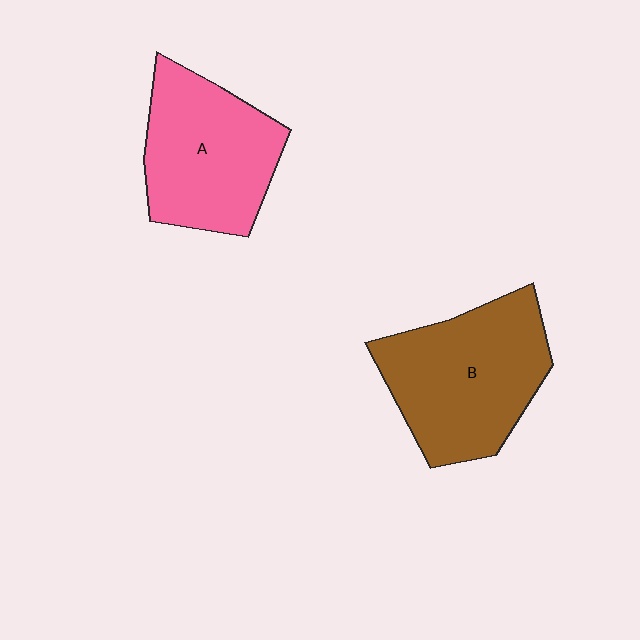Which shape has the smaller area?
Shape A (pink).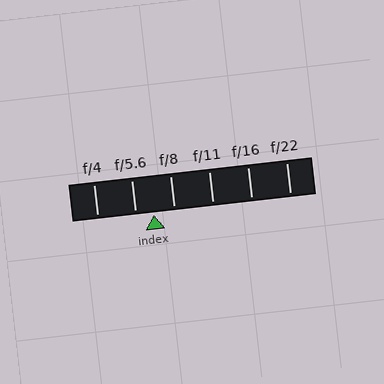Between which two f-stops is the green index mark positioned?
The index mark is between f/5.6 and f/8.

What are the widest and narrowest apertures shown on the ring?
The widest aperture shown is f/4 and the narrowest is f/22.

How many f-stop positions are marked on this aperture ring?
There are 6 f-stop positions marked.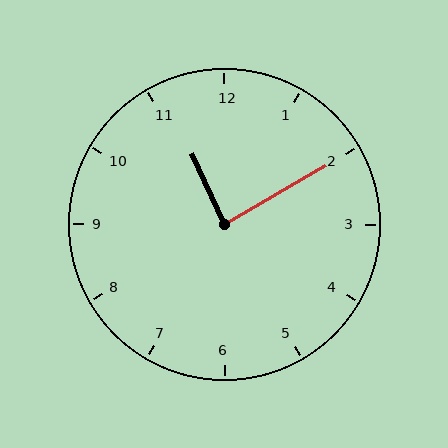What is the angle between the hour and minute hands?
Approximately 85 degrees.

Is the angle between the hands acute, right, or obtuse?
It is right.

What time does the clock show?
11:10.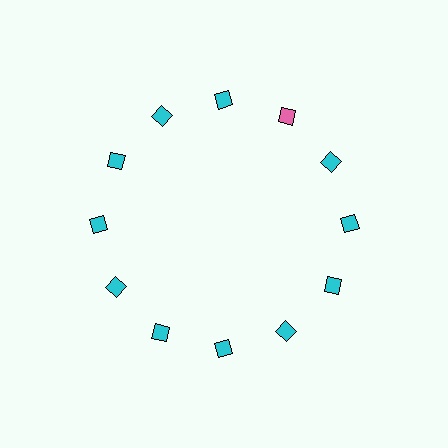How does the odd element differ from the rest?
It has a different color: pink instead of cyan.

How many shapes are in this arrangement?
There are 12 shapes arranged in a ring pattern.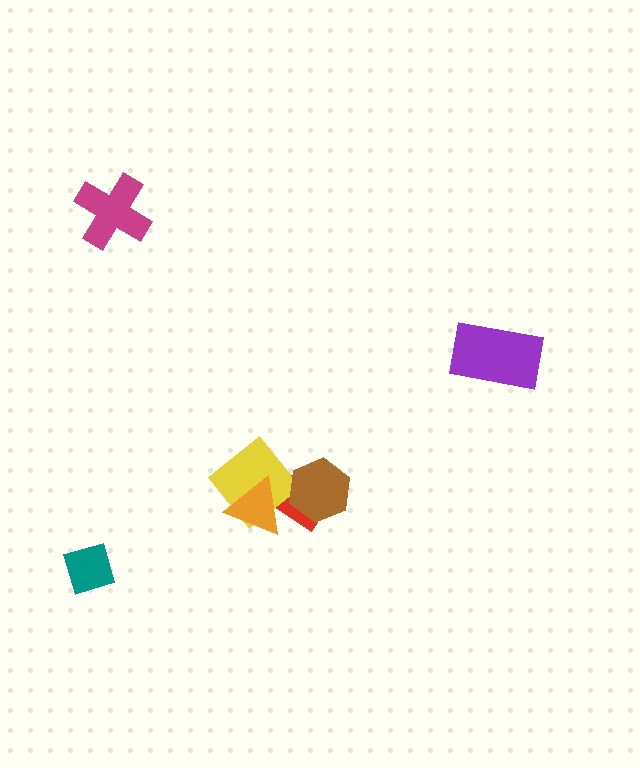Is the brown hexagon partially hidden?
No, no other shape covers it.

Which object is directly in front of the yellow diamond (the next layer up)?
The orange triangle is directly in front of the yellow diamond.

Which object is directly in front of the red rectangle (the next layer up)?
The yellow diamond is directly in front of the red rectangle.